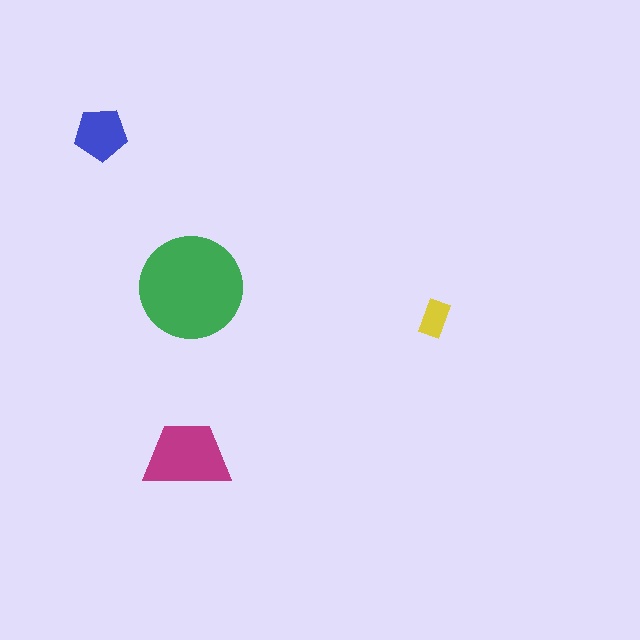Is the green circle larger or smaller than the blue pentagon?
Larger.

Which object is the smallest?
The yellow rectangle.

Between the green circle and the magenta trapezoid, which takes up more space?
The green circle.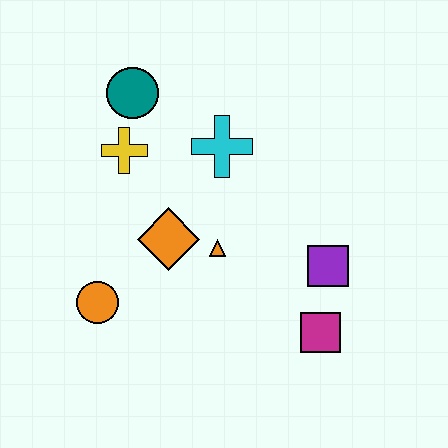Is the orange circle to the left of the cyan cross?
Yes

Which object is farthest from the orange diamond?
The magenta square is farthest from the orange diamond.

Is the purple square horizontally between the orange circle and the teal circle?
No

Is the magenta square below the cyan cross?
Yes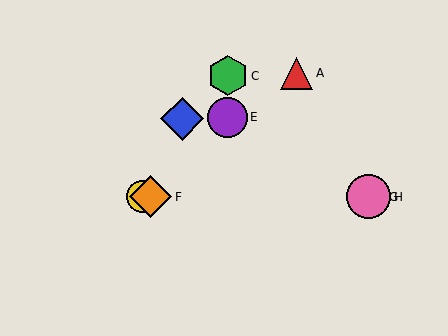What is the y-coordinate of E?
Object E is at y≈117.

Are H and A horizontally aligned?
No, H is at y≈197 and A is at y≈73.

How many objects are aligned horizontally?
4 objects (D, F, G, H) are aligned horizontally.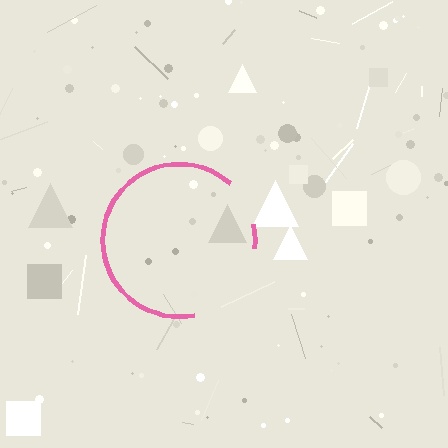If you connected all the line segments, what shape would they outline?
They would outline a circle.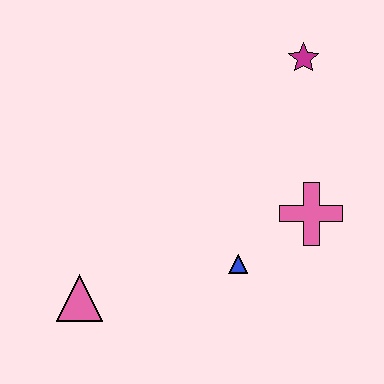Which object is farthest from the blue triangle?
The magenta star is farthest from the blue triangle.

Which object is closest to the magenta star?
The pink cross is closest to the magenta star.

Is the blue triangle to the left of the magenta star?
Yes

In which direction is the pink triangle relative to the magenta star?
The pink triangle is below the magenta star.